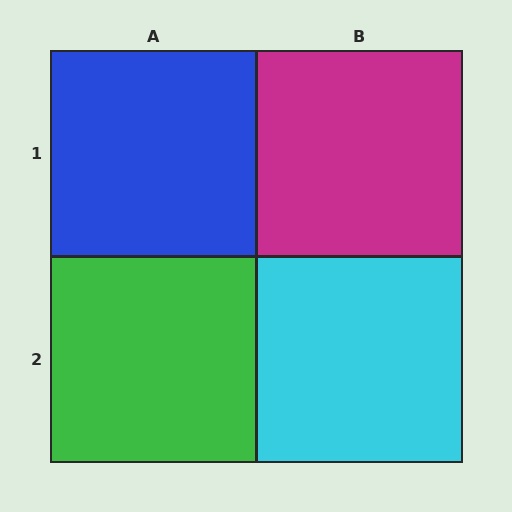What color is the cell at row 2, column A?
Green.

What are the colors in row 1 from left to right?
Blue, magenta.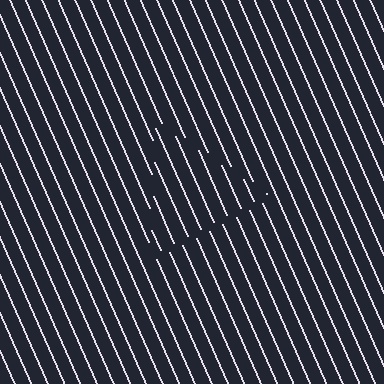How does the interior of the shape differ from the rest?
The interior of the shape contains the same grating, shifted by half a period — the contour is defined by the phase discontinuity where line-ends from the inner and outer gratings abut.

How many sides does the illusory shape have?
3 sides — the line-ends trace a triangle.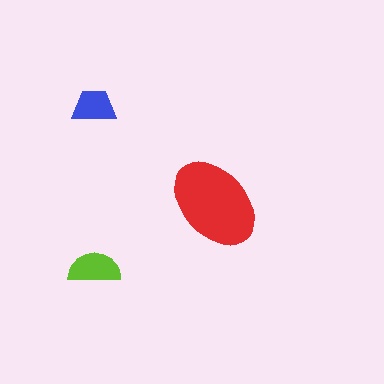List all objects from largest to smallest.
The red ellipse, the lime semicircle, the blue trapezoid.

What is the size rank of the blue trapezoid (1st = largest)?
3rd.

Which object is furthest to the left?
The blue trapezoid is leftmost.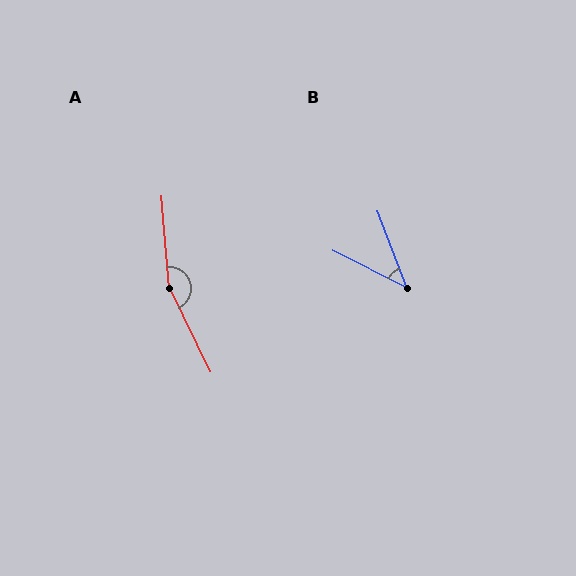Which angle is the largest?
A, at approximately 159 degrees.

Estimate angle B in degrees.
Approximately 43 degrees.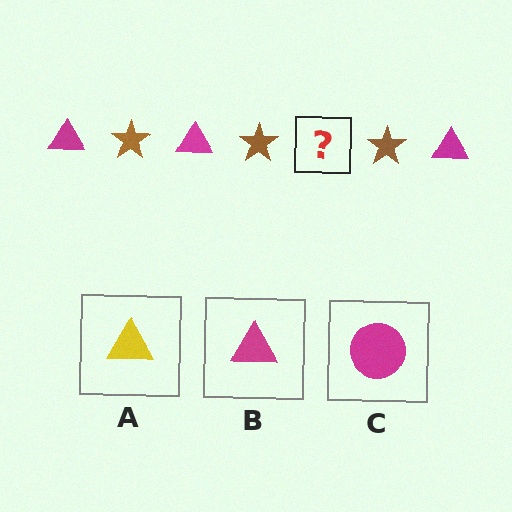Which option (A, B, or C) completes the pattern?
B.